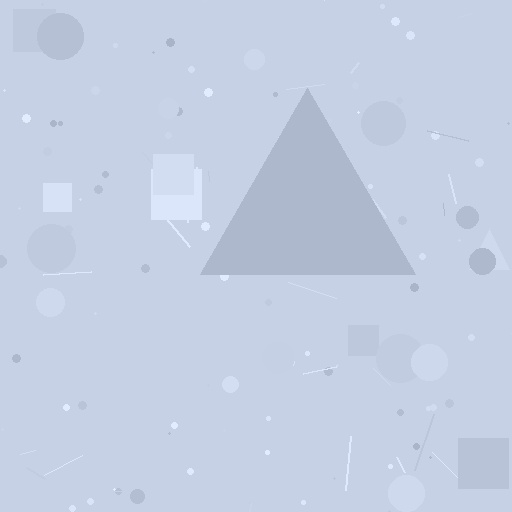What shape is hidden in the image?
A triangle is hidden in the image.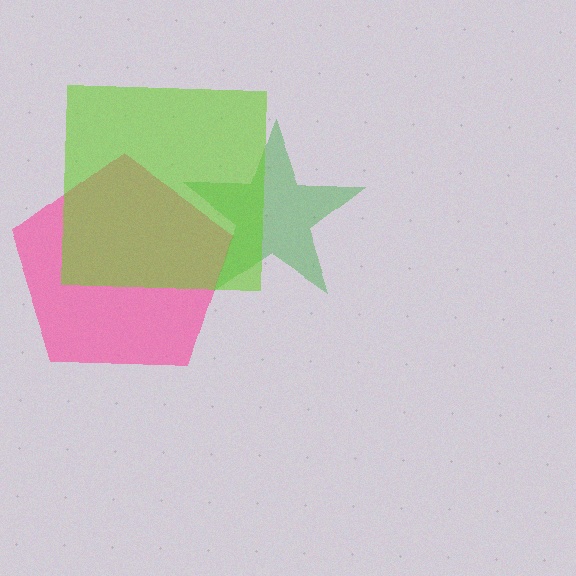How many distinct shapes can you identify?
There are 3 distinct shapes: a pink pentagon, a green star, a lime square.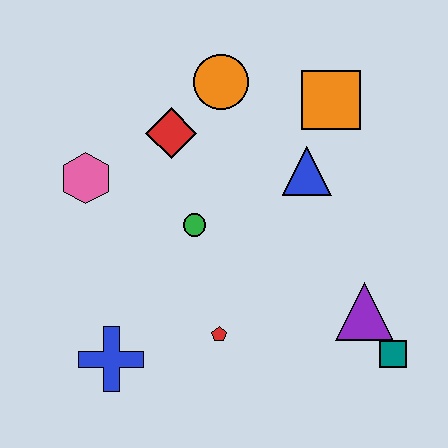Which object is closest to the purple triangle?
The teal square is closest to the purple triangle.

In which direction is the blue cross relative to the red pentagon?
The blue cross is to the left of the red pentagon.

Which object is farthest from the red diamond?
The teal square is farthest from the red diamond.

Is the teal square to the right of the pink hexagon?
Yes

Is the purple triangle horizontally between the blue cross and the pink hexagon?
No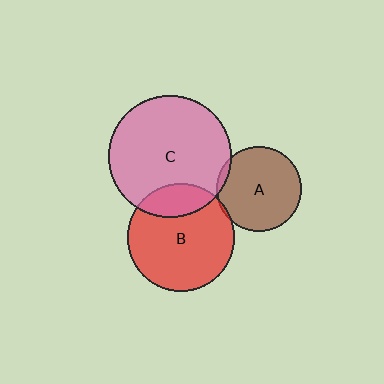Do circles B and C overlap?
Yes.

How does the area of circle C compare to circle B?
Approximately 1.3 times.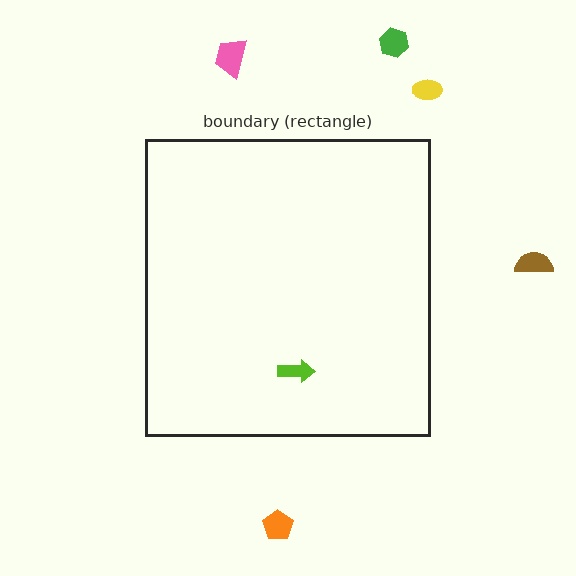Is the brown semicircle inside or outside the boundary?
Outside.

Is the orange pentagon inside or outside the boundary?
Outside.